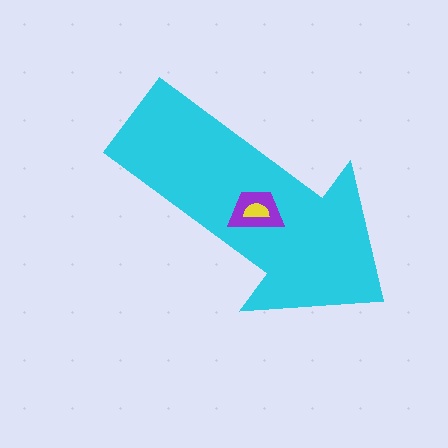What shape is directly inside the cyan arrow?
The purple trapezoid.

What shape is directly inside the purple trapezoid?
The yellow semicircle.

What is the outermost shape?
The cyan arrow.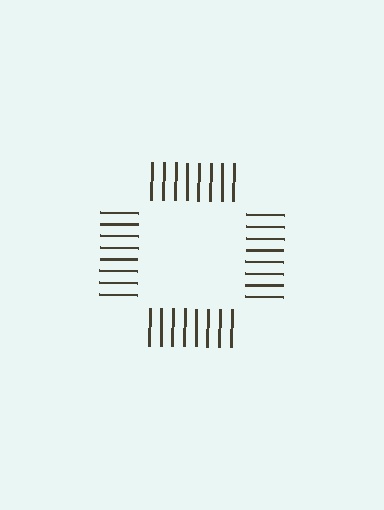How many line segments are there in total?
32 — 8 along each of the 4 edges.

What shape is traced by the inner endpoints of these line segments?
An illusory square — the line segments terminate on its edges but no continuous stroke is drawn.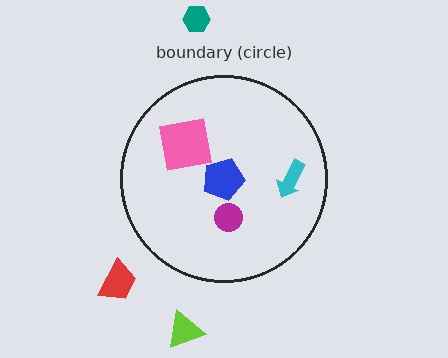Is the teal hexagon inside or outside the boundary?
Outside.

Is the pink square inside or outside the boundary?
Inside.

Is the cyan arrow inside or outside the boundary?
Inside.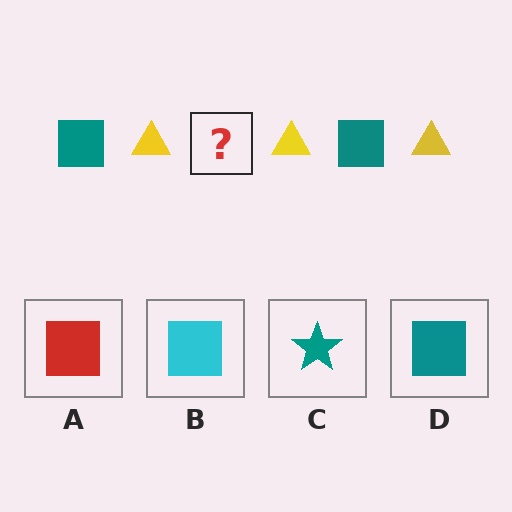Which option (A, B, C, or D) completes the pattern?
D.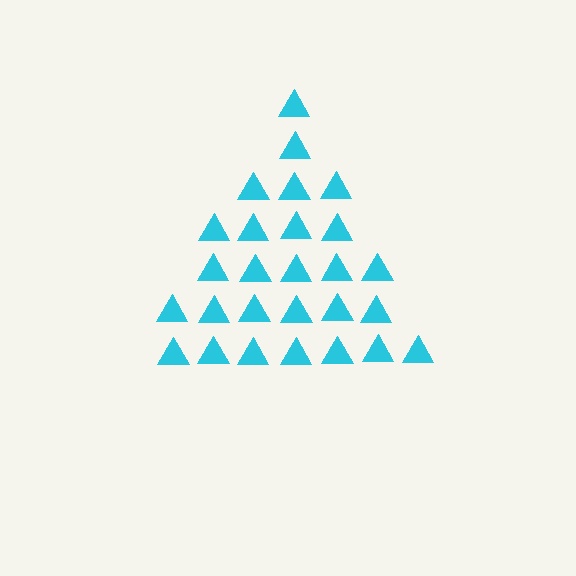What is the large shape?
The large shape is a triangle.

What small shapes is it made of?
It is made of small triangles.